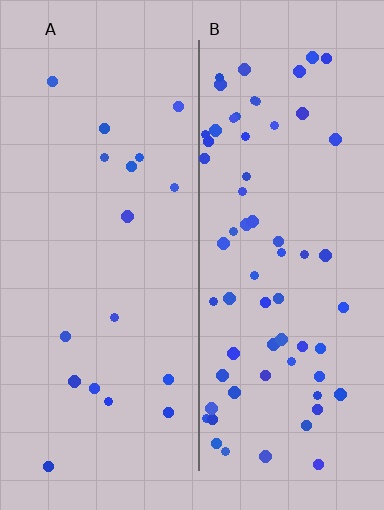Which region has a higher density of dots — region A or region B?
B (the right).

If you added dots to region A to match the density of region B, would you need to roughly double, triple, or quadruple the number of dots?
Approximately quadruple.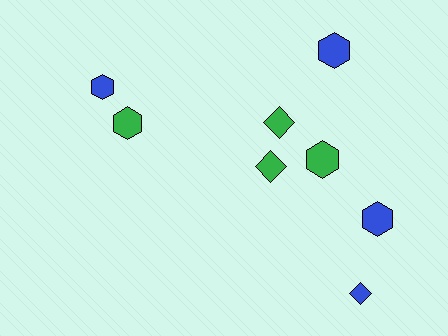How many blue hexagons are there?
There are 3 blue hexagons.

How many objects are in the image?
There are 8 objects.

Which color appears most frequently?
Green, with 4 objects.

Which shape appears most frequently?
Hexagon, with 5 objects.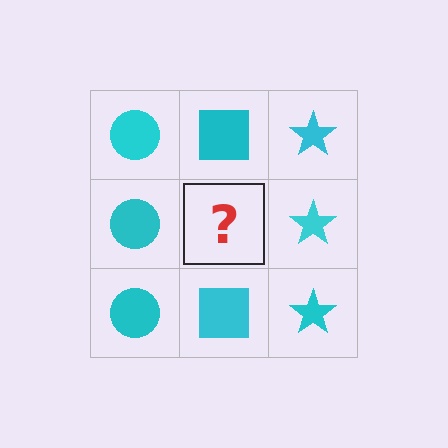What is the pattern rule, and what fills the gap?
The rule is that each column has a consistent shape. The gap should be filled with a cyan square.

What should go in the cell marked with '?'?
The missing cell should contain a cyan square.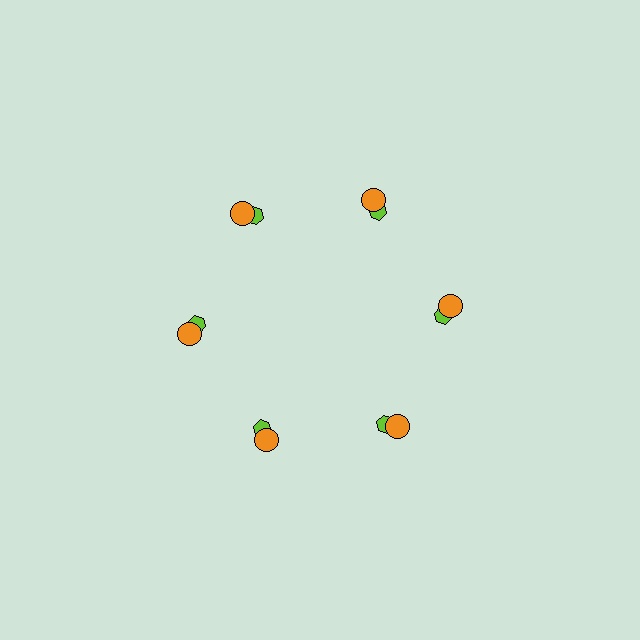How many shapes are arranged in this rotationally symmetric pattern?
There are 12 shapes, arranged in 6 groups of 2.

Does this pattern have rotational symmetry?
Yes, this pattern has 6-fold rotational symmetry. It looks the same after rotating 60 degrees around the center.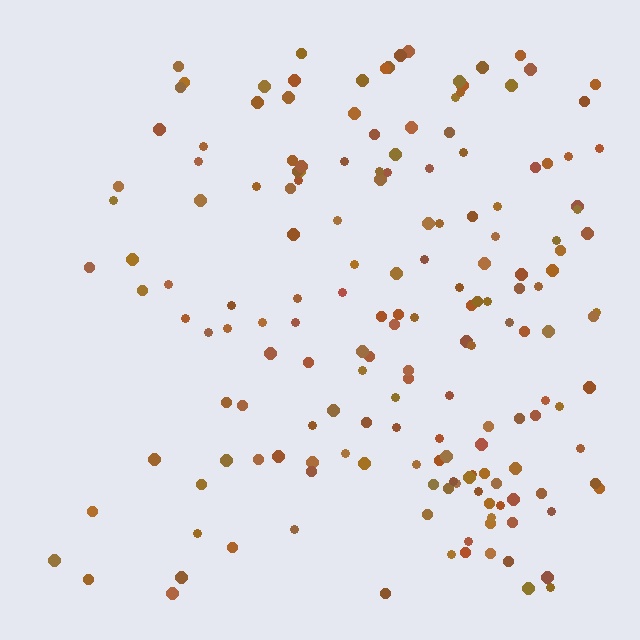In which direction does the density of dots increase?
From left to right, with the right side densest.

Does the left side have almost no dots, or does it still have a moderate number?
Still a moderate number, just noticeably fewer than the right.